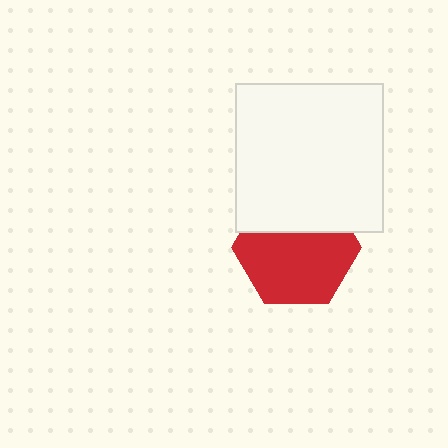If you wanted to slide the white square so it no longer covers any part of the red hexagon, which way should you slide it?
Slide it up — that is the most direct way to separate the two shapes.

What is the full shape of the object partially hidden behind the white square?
The partially hidden object is a red hexagon.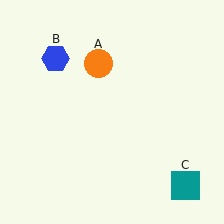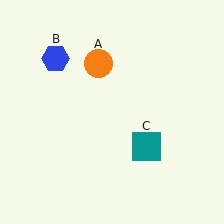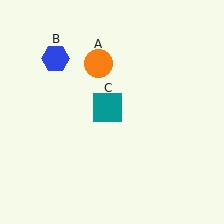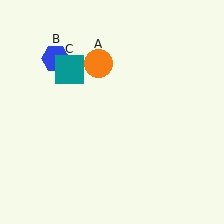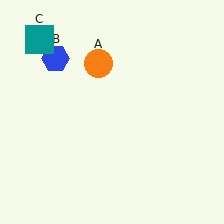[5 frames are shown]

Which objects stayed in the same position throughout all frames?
Orange circle (object A) and blue hexagon (object B) remained stationary.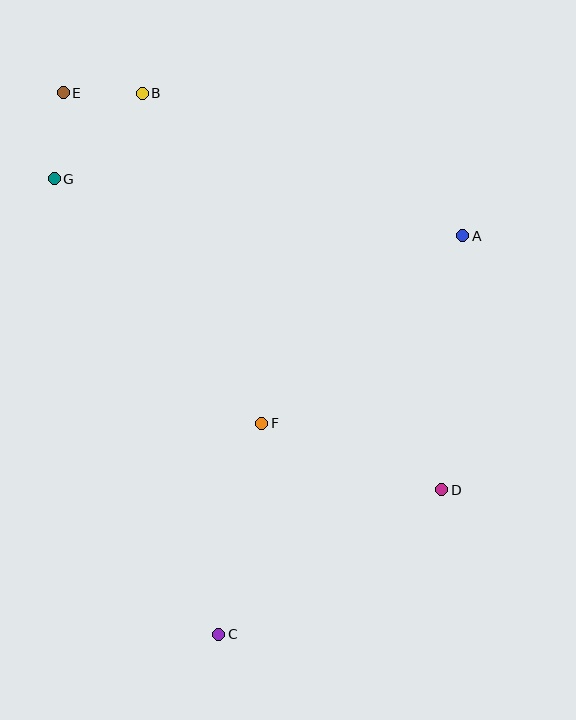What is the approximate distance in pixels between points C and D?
The distance between C and D is approximately 265 pixels.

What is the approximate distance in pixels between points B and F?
The distance between B and F is approximately 351 pixels.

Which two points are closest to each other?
Points B and E are closest to each other.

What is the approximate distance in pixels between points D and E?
The distance between D and E is approximately 548 pixels.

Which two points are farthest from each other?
Points C and E are farthest from each other.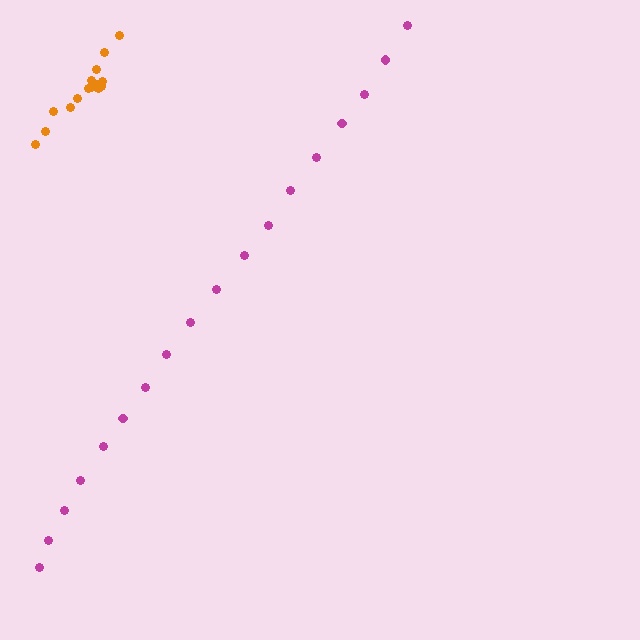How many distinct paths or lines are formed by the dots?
There are 2 distinct paths.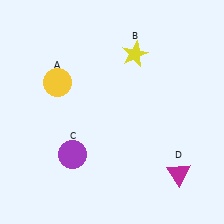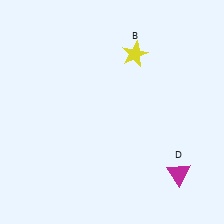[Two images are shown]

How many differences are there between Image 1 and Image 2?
There are 2 differences between the two images.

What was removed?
The purple circle (C), the yellow circle (A) were removed in Image 2.